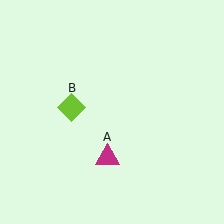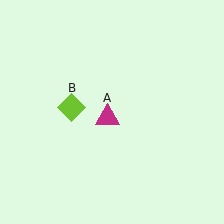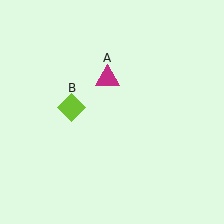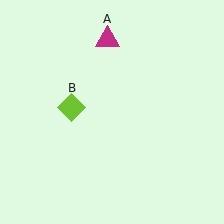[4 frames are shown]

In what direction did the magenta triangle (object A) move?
The magenta triangle (object A) moved up.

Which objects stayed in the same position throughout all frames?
Lime diamond (object B) remained stationary.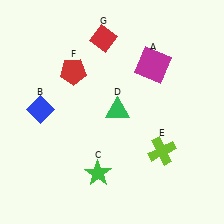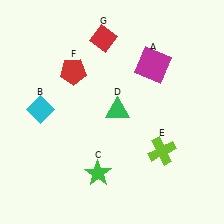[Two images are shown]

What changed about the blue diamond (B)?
In Image 1, B is blue. In Image 2, it changed to cyan.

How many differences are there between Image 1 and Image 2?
There is 1 difference between the two images.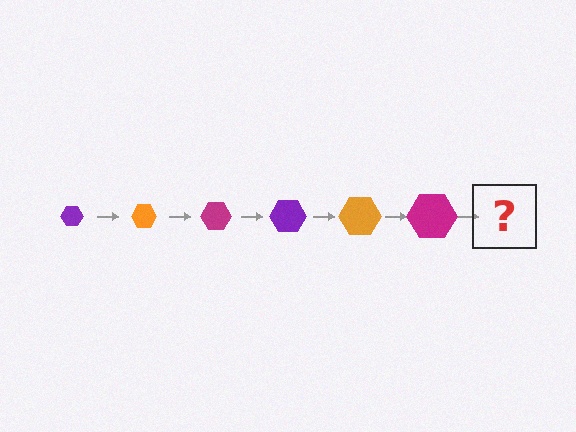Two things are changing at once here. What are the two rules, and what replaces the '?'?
The two rules are that the hexagon grows larger each step and the color cycles through purple, orange, and magenta. The '?' should be a purple hexagon, larger than the previous one.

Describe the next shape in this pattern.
It should be a purple hexagon, larger than the previous one.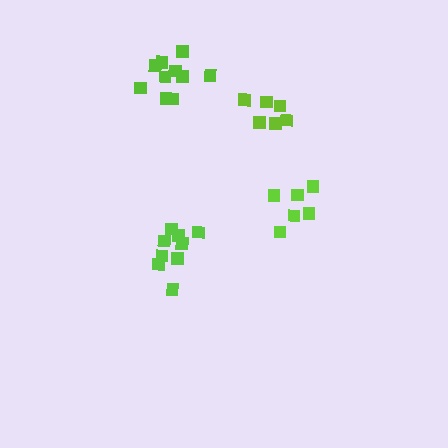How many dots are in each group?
Group 1: 6 dots, Group 2: 9 dots, Group 3: 6 dots, Group 4: 10 dots (31 total).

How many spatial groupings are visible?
There are 4 spatial groupings.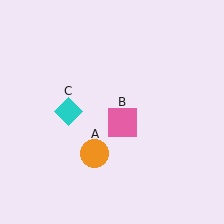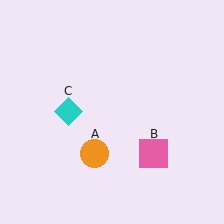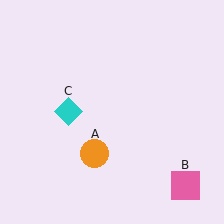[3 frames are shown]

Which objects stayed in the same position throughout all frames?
Orange circle (object A) and cyan diamond (object C) remained stationary.